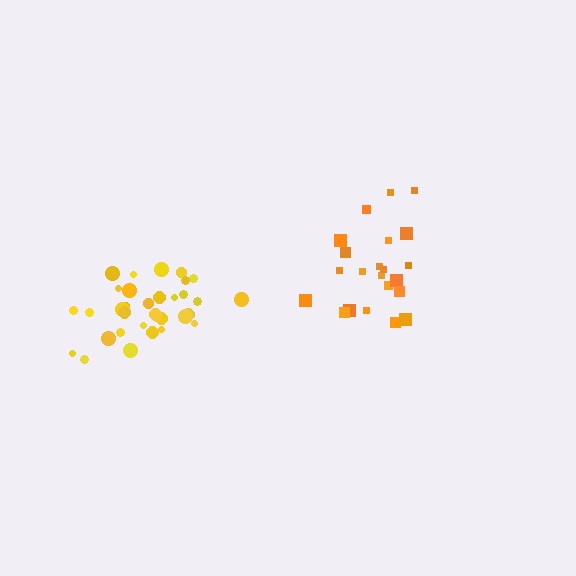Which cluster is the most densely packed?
Yellow.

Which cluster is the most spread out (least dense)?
Orange.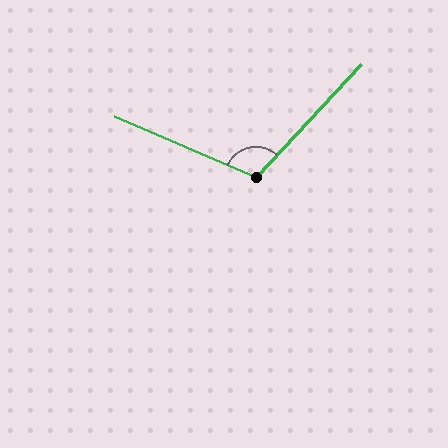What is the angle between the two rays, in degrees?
Approximately 110 degrees.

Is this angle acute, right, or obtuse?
It is obtuse.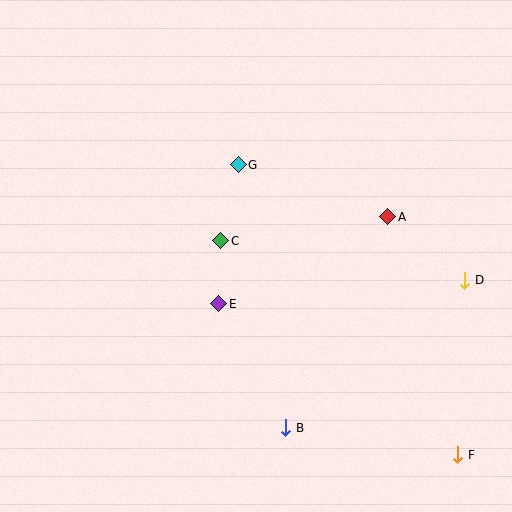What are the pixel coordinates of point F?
Point F is at (458, 455).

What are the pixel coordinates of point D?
Point D is at (465, 280).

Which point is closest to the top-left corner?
Point G is closest to the top-left corner.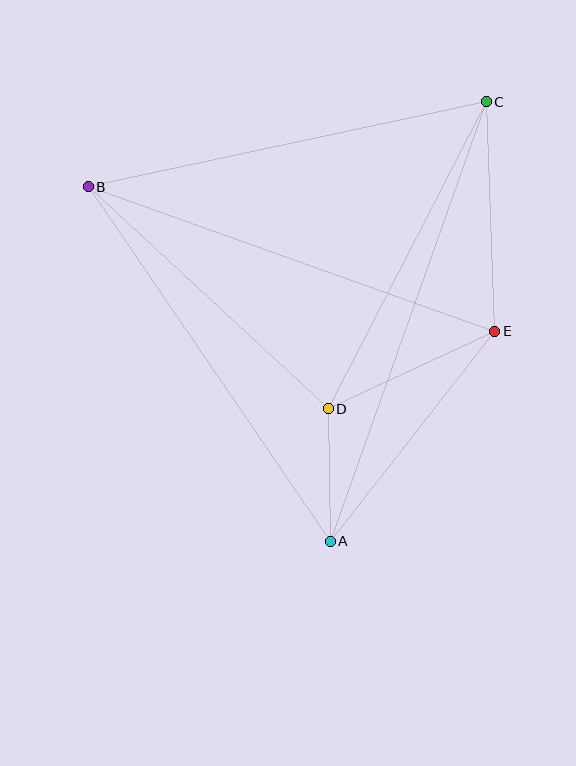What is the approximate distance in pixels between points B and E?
The distance between B and E is approximately 431 pixels.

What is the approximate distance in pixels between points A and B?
The distance between A and B is approximately 429 pixels.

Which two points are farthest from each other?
Points A and C are farthest from each other.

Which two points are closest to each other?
Points A and D are closest to each other.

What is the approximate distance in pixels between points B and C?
The distance between B and C is approximately 407 pixels.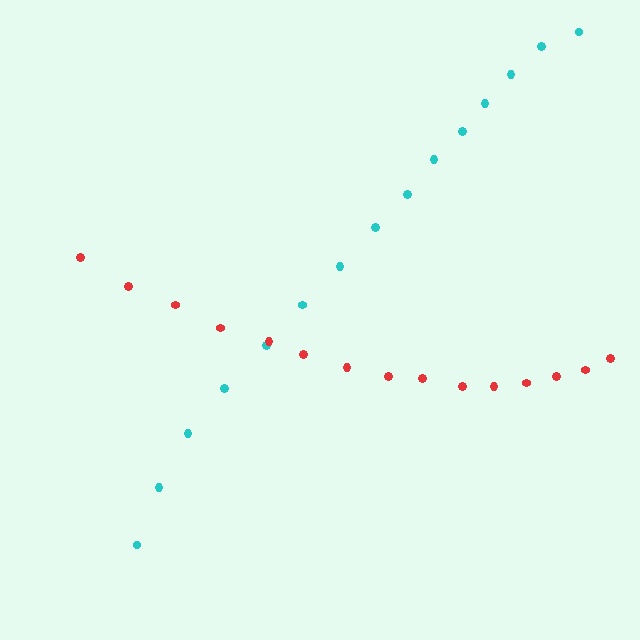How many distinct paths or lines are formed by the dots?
There are 2 distinct paths.